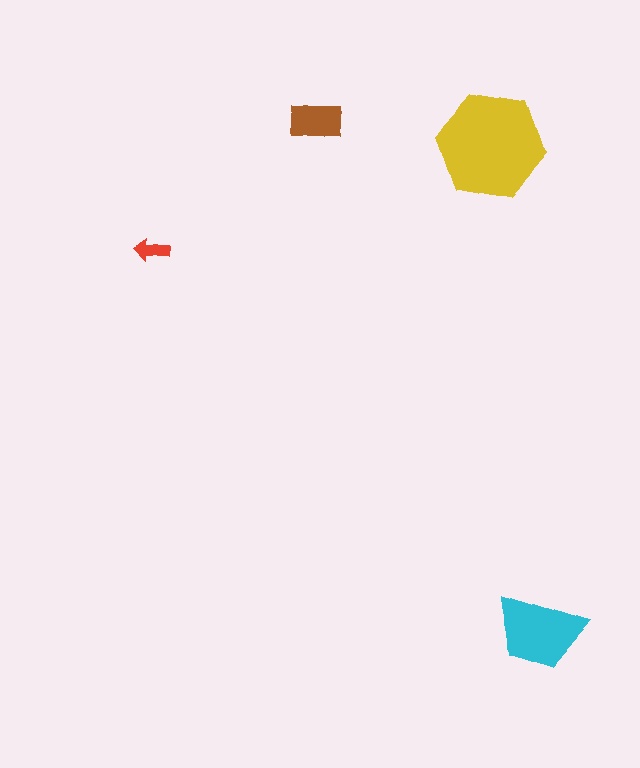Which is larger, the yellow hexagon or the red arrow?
The yellow hexagon.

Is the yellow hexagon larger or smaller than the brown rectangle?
Larger.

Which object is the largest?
The yellow hexagon.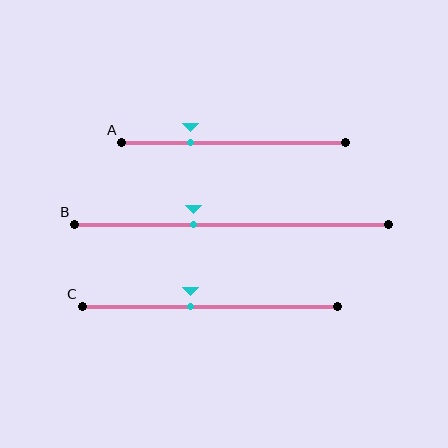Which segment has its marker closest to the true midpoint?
Segment C has its marker closest to the true midpoint.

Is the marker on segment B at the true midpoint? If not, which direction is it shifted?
No, the marker on segment B is shifted to the left by about 12% of the segment length.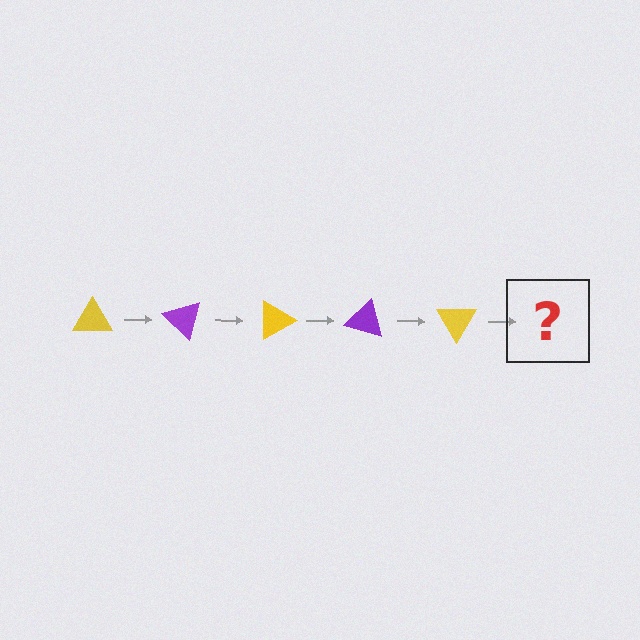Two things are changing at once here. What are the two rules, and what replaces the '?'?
The two rules are that it rotates 45 degrees each step and the color cycles through yellow and purple. The '?' should be a purple triangle, rotated 225 degrees from the start.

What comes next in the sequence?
The next element should be a purple triangle, rotated 225 degrees from the start.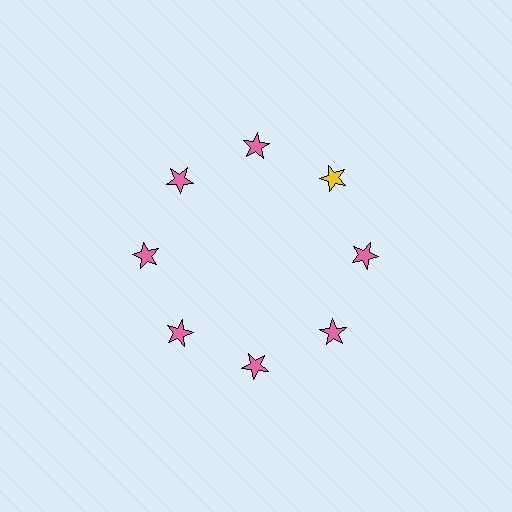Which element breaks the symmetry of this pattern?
The yellow star at roughly the 2 o'clock position breaks the symmetry. All other shapes are pink stars.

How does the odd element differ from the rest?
It has a different color: yellow instead of pink.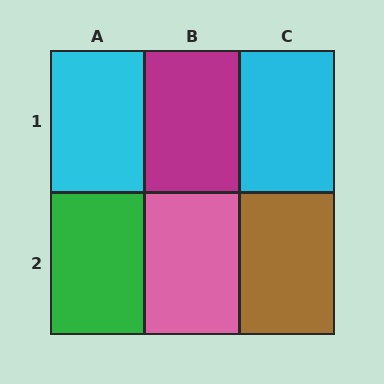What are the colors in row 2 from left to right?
Green, pink, brown.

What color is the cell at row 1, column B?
Magenta.